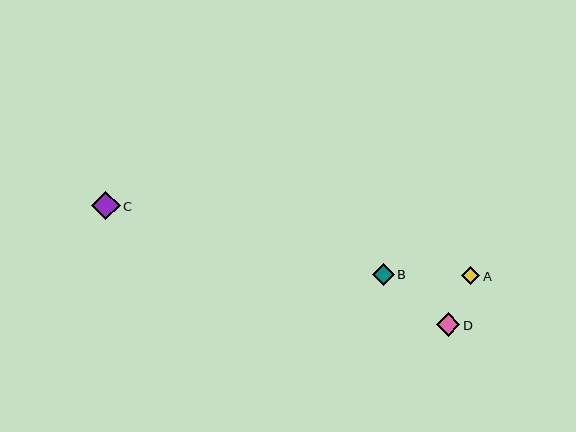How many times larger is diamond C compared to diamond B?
Diamond C is approximately 1.3 times the size of diamond B.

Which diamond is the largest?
Diamond C is the largest with a size of approximately 29 pixels.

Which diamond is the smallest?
Diamond A is the smallest with a size of approximately 19 pixels.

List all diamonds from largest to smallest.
From largest to smallest: C, D, B, A.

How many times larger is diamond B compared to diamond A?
Diamond B is approximately 1.2 times the size of diamond A.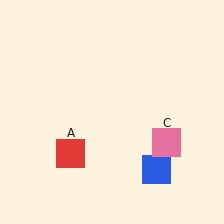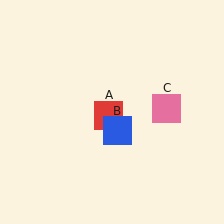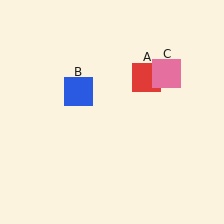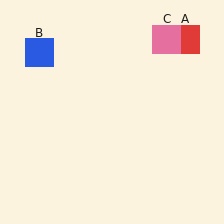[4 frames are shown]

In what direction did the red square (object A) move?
The red square (object A) moved up and to the right.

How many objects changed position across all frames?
3 objects changed position: red square (object A), blue square (object B), pink square (object C).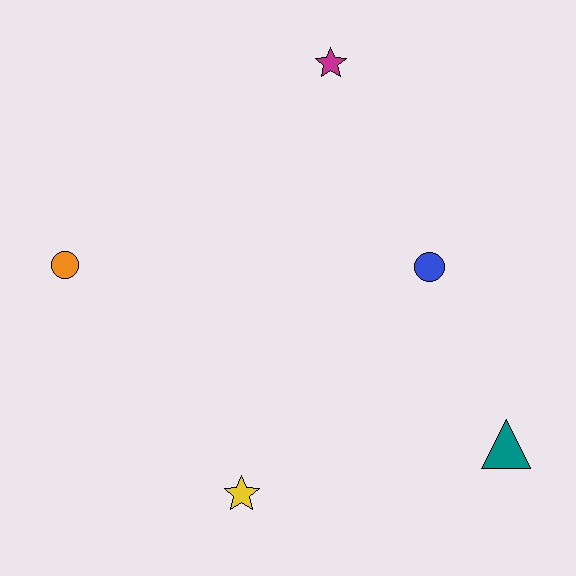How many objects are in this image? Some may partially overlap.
There are 5 objects.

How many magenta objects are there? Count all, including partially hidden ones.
There is 1 magenta object.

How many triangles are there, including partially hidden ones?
There is 1 triangle.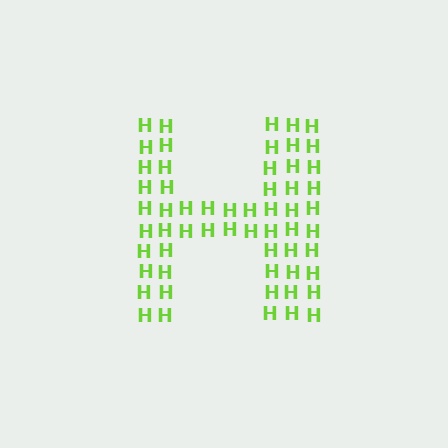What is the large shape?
The large shape is the letter H.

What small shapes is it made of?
It is made of small letter H's.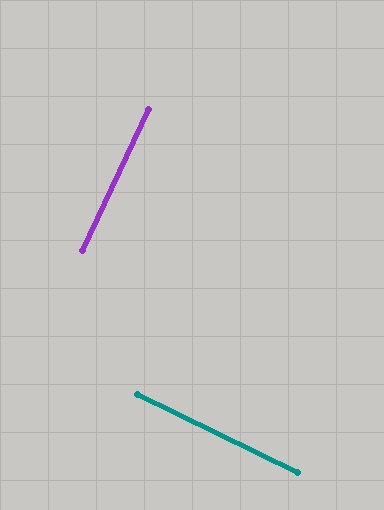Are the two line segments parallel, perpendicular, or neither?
Perpendicular — they meet at approximately 89°.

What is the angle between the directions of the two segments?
Approximately 89 degrees.